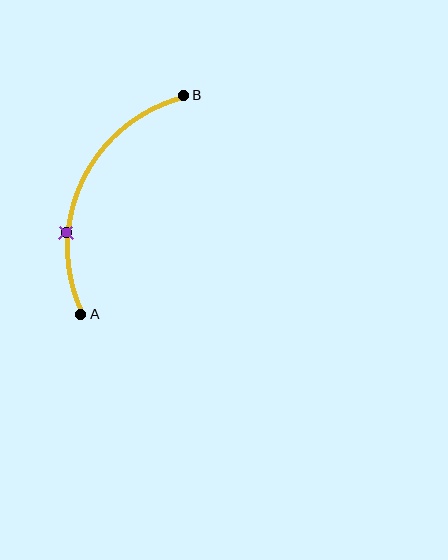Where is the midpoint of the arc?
The arc midpoint is the point on the curve farthest from the straight line joining A and B. It sits to the left of that line.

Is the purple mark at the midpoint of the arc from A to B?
No. The purple mark lies on the arc but is closer to endpoint A. The arc midpoint would be at the point on the curve equidistant along the arc from both A and B.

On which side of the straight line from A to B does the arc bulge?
The arc bulges to the left of the straight line connecting A and B.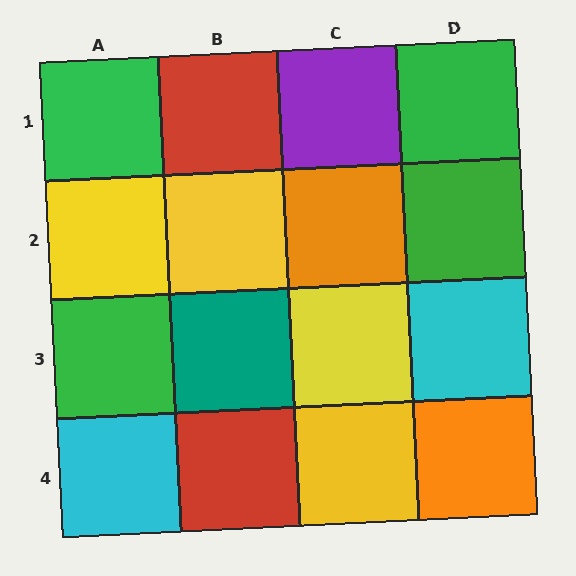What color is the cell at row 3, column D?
Cyan.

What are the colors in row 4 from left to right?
Cyan, red, yellow, orange.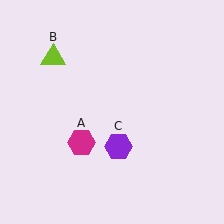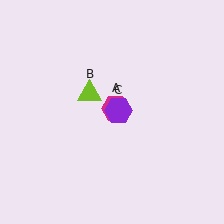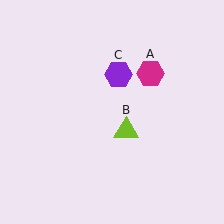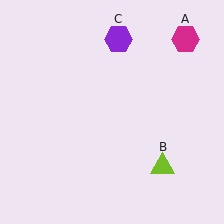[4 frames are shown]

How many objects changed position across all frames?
3 objects changed position: magenta hexagon (object A), lime triangle (object B), purple hexagon (object C).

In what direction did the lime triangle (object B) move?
The lime triangle (object B) moved down and to the right.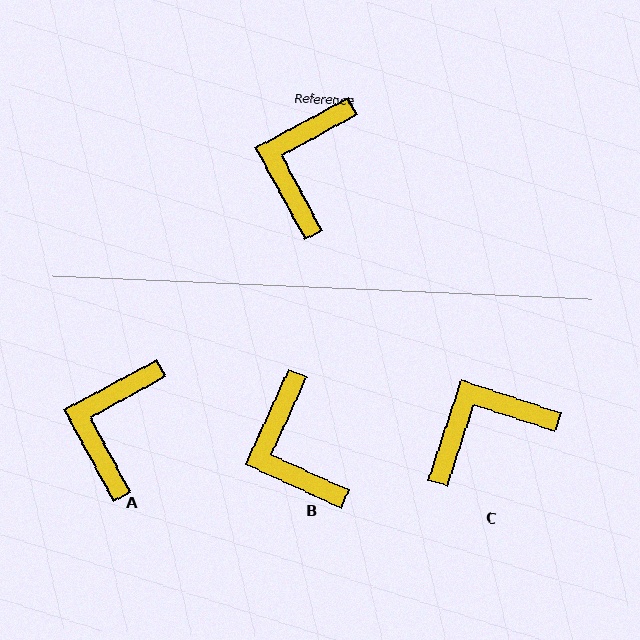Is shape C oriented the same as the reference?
No, it is off by about 46 degrees.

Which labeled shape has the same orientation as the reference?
A.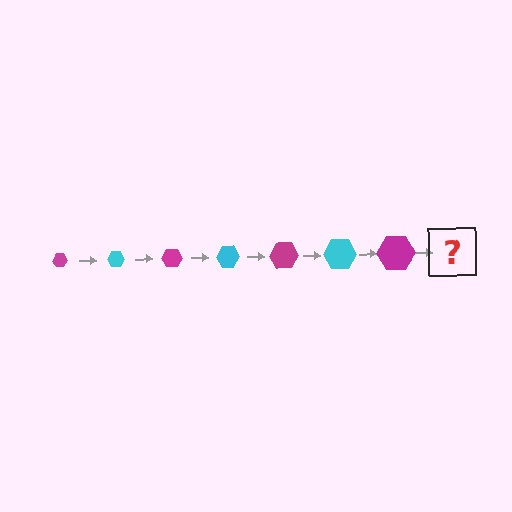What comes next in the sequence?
The next element should be a cyan hexagon, larger than the previous one.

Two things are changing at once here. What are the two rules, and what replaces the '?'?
The two rules are that the hexagon grows larger each step and the color cycles through magenta and cyan. The '?' should be a cyan hexagon, larger than the previous one.